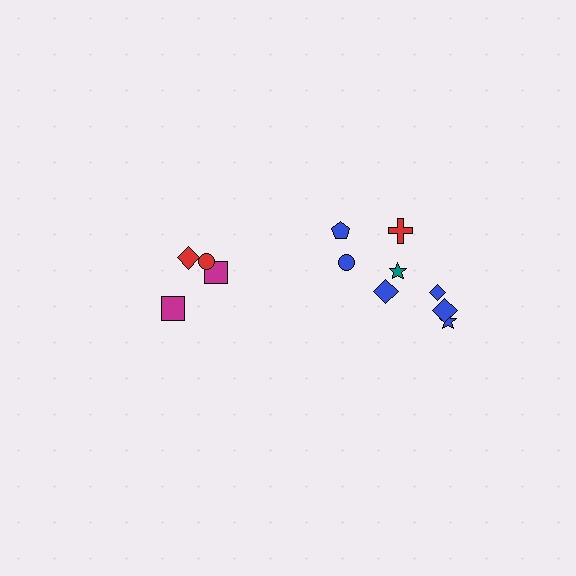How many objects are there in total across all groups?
There are 12 objects.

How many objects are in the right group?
There are 8 objects.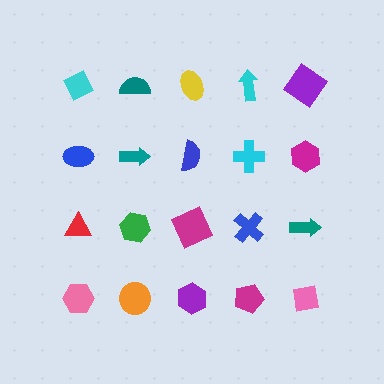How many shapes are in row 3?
5 shapes.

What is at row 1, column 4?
A cyan arrow.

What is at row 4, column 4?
A magenta pentagon.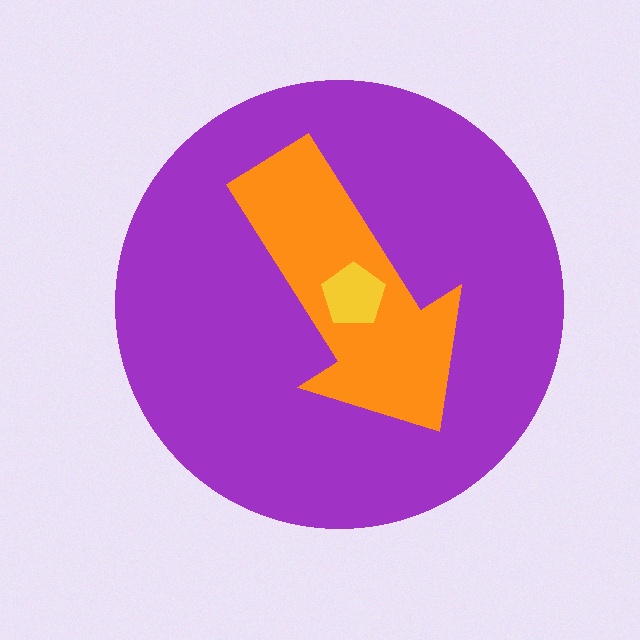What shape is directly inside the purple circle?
The orange arrow.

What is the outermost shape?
The purple circle.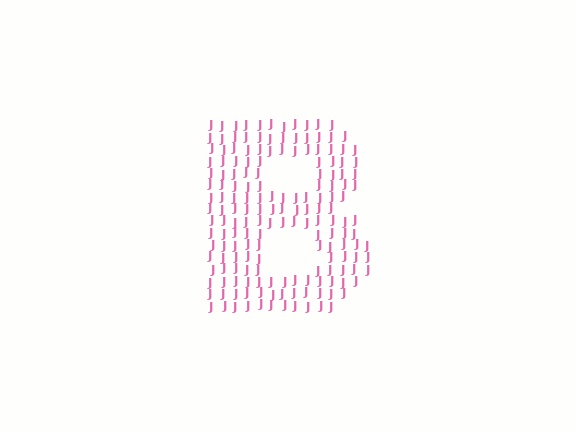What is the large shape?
The large shape is the letter B.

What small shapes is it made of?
It is made of small letter J's.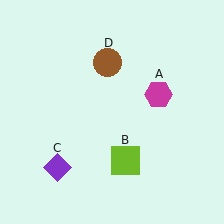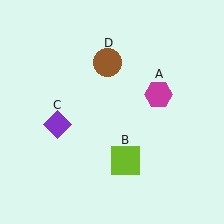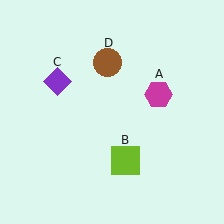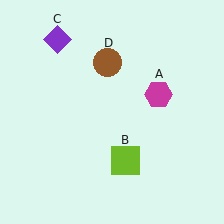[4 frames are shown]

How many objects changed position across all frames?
1 object changed position: purple diamond (object C).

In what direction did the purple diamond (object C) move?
The purple diamond (object C) moved up.